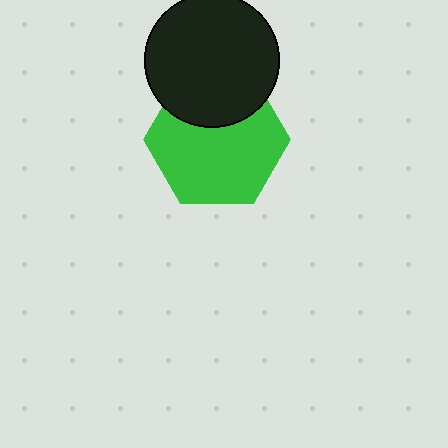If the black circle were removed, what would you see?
You would see the complete green hexagon.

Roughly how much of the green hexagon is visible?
Most of it is visible (roughly 70%).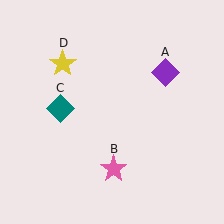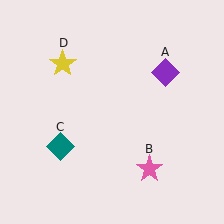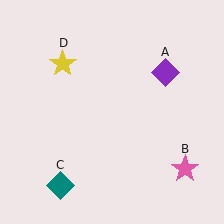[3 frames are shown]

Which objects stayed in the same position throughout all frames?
Purple diamond (object A) and yellow star (object D) remained stationary.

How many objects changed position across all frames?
2 objects changed position: pink star (object B), teal diamond (object C).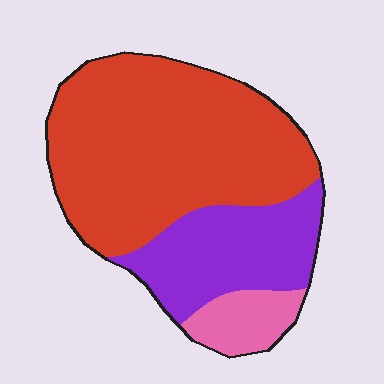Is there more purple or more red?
Red.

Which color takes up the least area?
Pink, at roughly 10%.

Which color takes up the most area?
Red, at roughly 65%.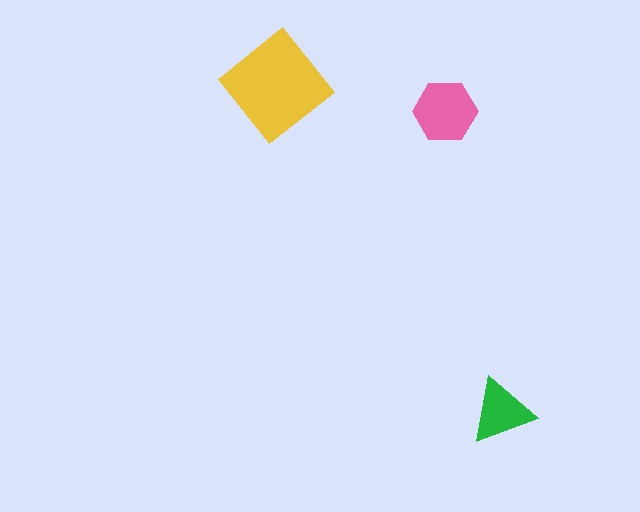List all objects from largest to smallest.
The yellow diamond, the pink hexagon, the green triangle.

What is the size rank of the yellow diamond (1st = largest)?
1st.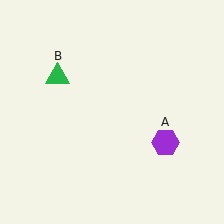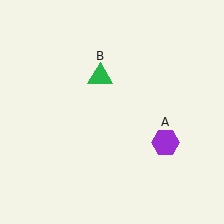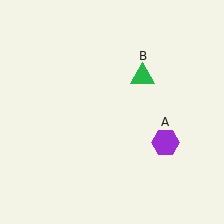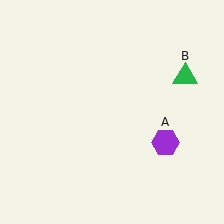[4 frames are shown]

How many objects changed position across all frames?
1 object changed position: green triangle (object B).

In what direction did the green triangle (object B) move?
The green triangle (object B) moved right.